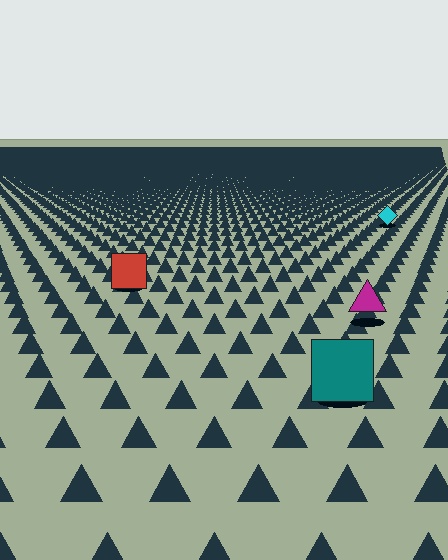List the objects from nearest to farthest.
From nearest to farthest: the teal square, the magenta triangle, the red square, the cyan diamond.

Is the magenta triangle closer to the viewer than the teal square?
No. The teal square is closer — you can tell from the texture gradient: the ground texture is coarser near it.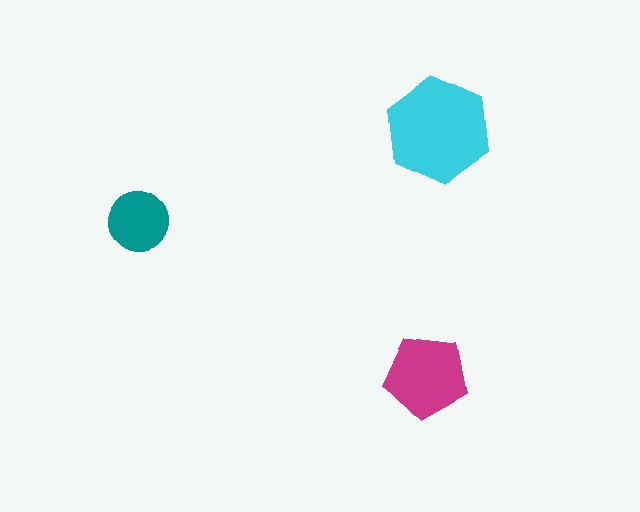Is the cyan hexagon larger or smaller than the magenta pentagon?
Larger.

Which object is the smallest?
The teal circle.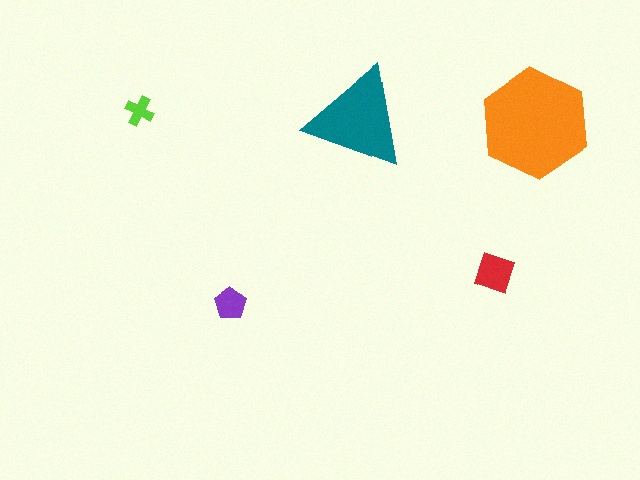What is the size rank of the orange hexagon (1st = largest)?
1st.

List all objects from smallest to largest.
The lime cross, the purple pentagon, the red diamond, the teal triangle, the orange hexagon.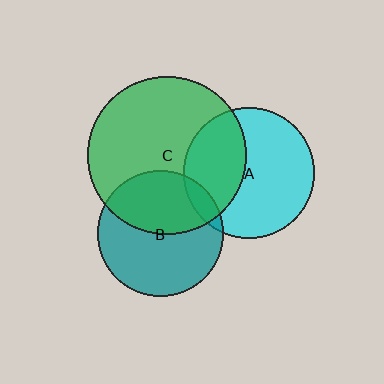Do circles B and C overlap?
Yes.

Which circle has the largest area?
Circle C (green).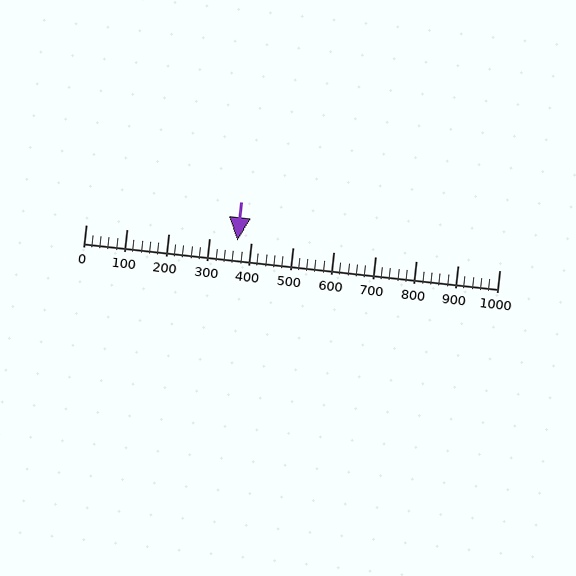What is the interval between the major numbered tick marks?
The major tick marks are spaced 100 units apart.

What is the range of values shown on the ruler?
The ruler shows values from 0 to 1000.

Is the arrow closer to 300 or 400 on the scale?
The arrow is closer to 400.